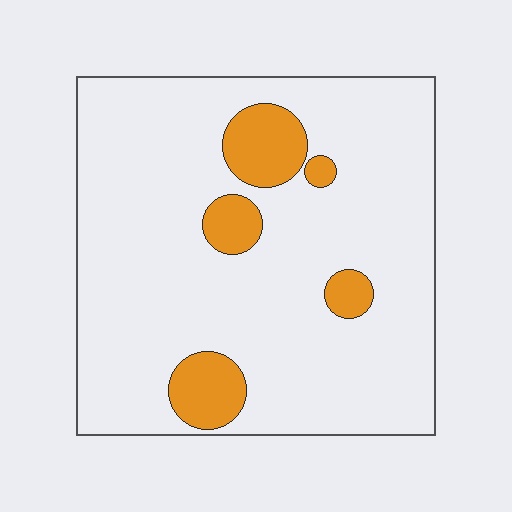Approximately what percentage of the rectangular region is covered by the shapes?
Approximately 15%.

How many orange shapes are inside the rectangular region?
5.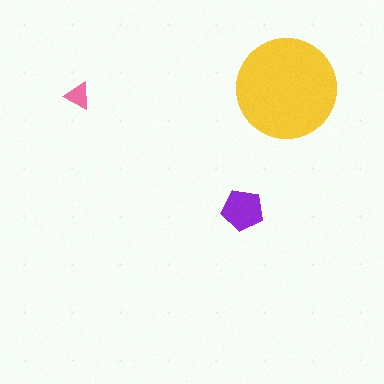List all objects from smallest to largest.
The pink triangle, the purple pentagon, the yellow circle.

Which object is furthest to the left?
The pink triangle is leftmost.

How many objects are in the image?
There are 3 objects in the image.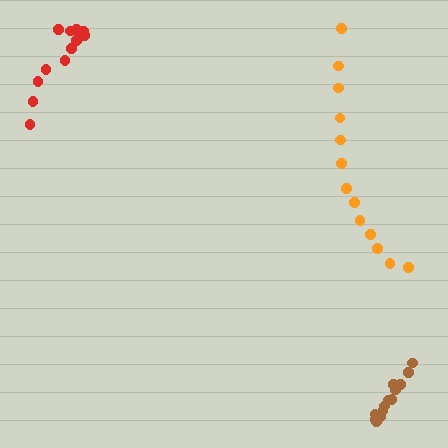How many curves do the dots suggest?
There are 3 distinct paths.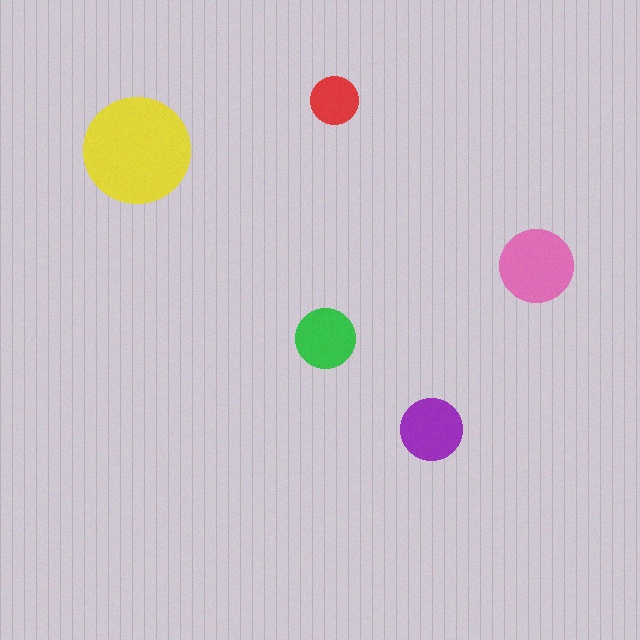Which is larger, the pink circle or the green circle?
The pink one.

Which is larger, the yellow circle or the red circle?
The yellow one.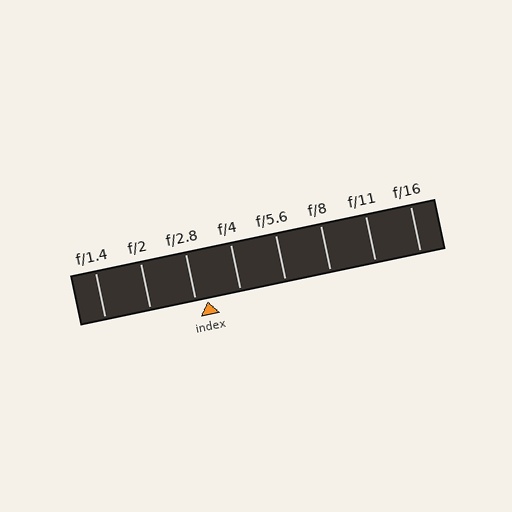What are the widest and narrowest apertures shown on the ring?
The widest aperture shown is f/1.4 and the narrowest is f/16.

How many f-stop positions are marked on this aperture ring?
There are 8 f-stop positions marked.